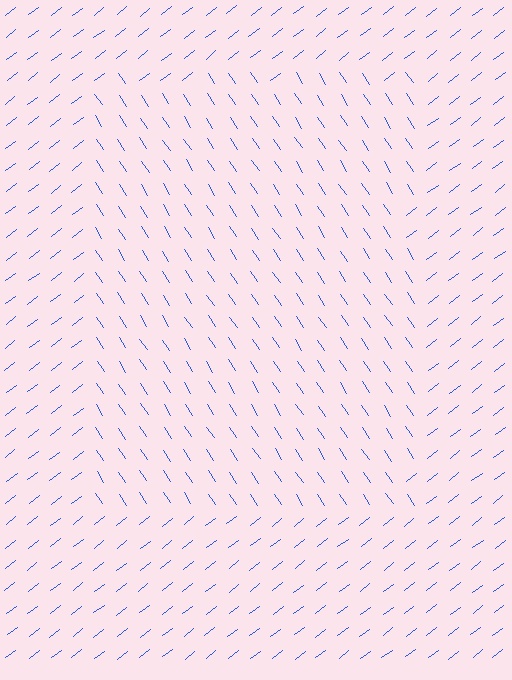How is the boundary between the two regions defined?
The boundary is defined purely by a change in line orientation (approximately 86 degrees difference). All lines are the same color and thickness.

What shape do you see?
I see a rectangle.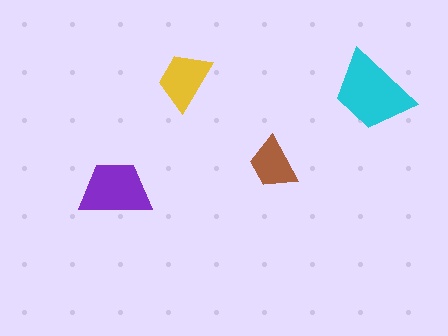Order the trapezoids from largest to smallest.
the cyan one, the purple one, the yellow one, the brown one.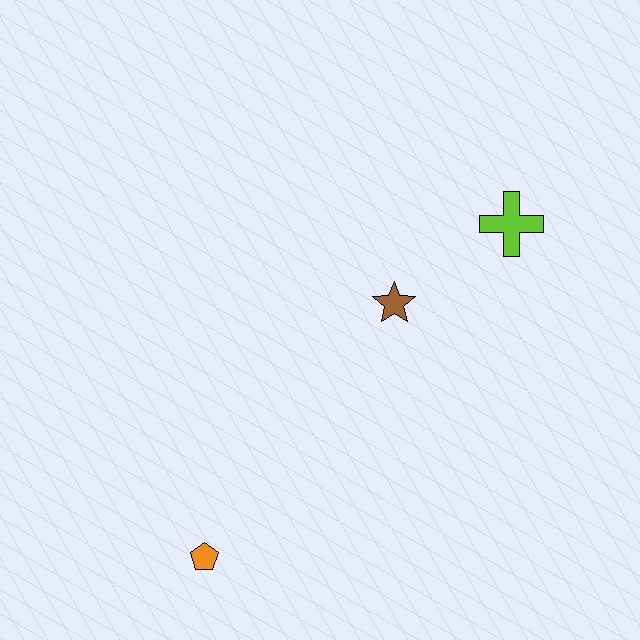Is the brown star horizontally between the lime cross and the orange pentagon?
Yes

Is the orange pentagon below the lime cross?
Yes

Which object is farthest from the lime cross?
The orange pentagon is farthest from the lime cross.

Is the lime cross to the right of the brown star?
Yes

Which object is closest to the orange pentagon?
The brown star is closest to the orange pentagon.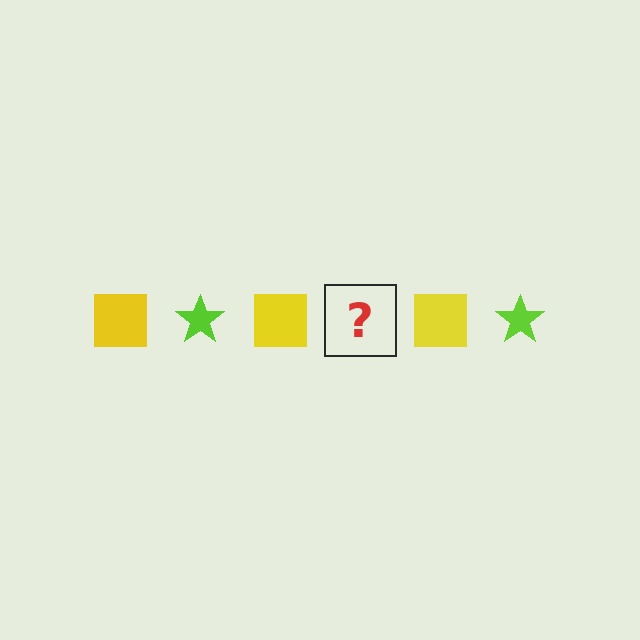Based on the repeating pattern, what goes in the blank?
The blank should be a lime star.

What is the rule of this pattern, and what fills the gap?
The rule is that the pattern alternates between yellow square and lime star. The gap should be filled with a lime star.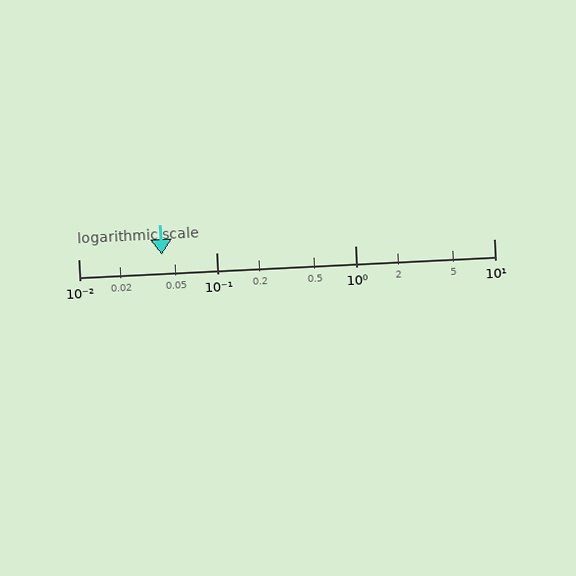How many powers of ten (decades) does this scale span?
The scale spans 3 decades, from 0.01 to 10.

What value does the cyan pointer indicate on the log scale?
The pointer indicates approximately 0.04.